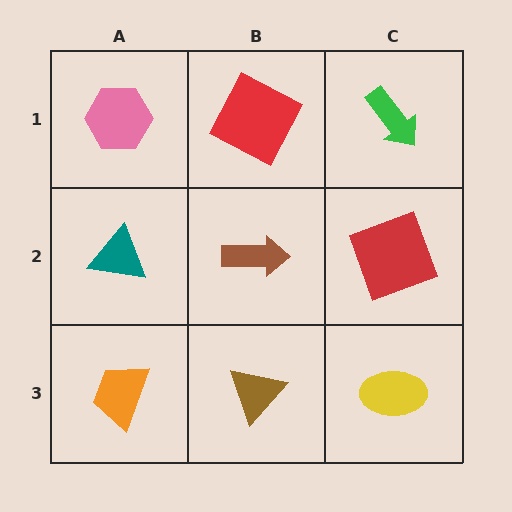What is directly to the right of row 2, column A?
A brown arrow.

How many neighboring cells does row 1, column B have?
3.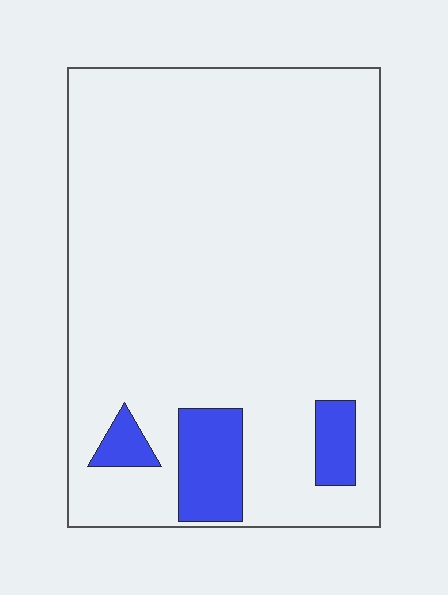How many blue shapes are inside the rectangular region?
3.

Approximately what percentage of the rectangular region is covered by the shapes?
Approximately 10%.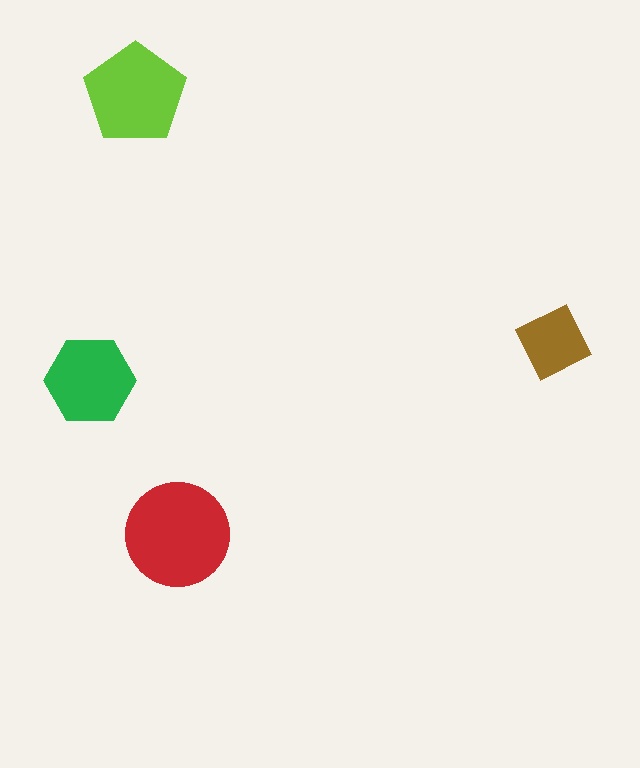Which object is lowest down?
The red circle is bottommost.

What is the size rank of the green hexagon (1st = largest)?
3rd.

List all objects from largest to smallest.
The red circle, the lime pentagon, the green hexagon, the brown square.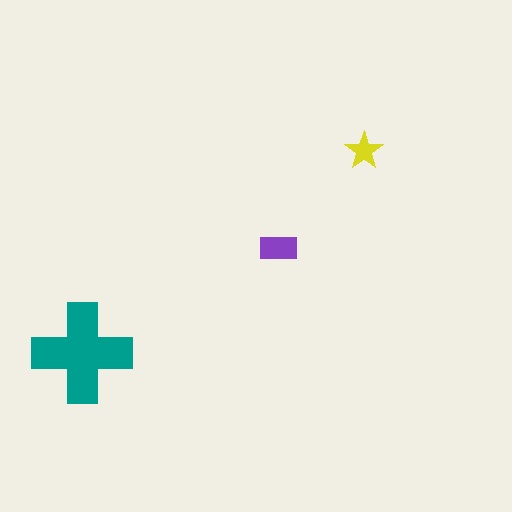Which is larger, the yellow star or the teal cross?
The teal cross.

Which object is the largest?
The teal cross.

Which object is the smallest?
The yellow star.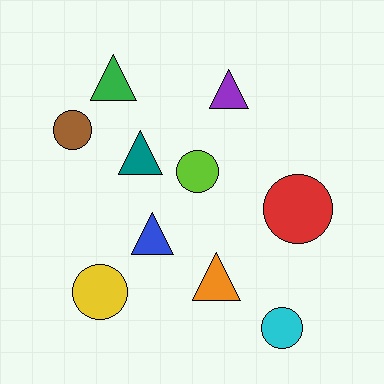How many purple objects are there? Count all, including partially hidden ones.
There is 1 purple object.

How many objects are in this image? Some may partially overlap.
There are 10 objects.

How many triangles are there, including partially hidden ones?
There are 5 triangles.